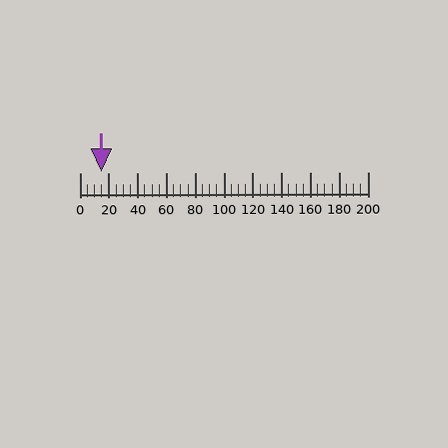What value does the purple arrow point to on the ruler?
The purple arrow points to approximately 15.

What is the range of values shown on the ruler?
The ruler shows values from 0 to 200.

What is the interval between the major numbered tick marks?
The major tick marks are spaced 20 units apart.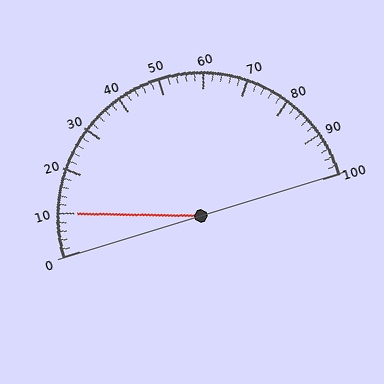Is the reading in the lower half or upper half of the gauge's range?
The reading is in the lower half of the range (0 to 100).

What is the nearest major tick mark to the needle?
The nearest major tick mark is 10.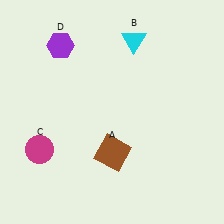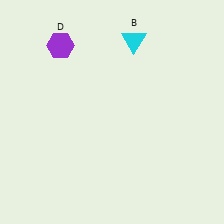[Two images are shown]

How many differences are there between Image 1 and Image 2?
There are 2 differences between the two images.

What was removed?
The magenta circle (C), the brown square (A) were removed in Image 2.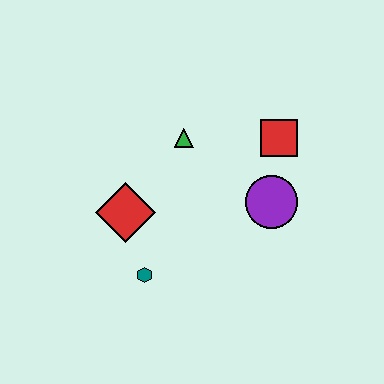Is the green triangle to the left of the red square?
Yes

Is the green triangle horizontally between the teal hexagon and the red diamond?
No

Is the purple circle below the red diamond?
No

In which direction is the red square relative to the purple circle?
The red square is above the purple circle.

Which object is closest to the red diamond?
The teal hexagon is closest to the red diamond.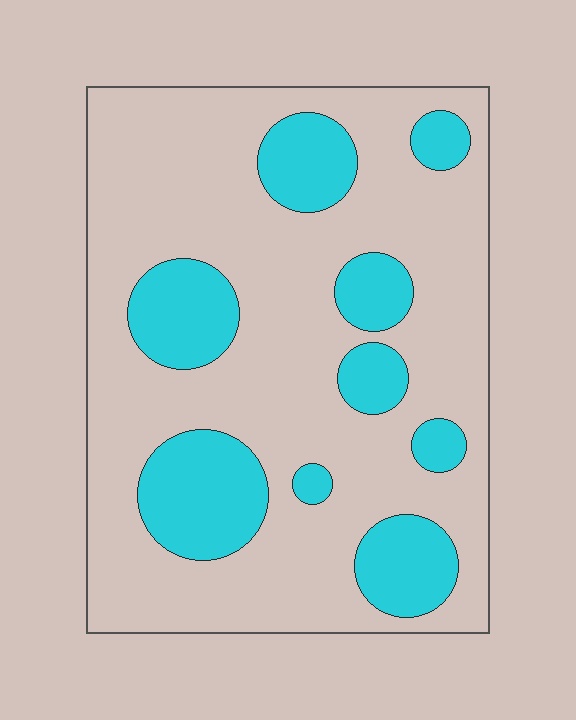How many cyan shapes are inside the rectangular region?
9.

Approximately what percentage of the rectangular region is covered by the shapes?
Approximately 25%.